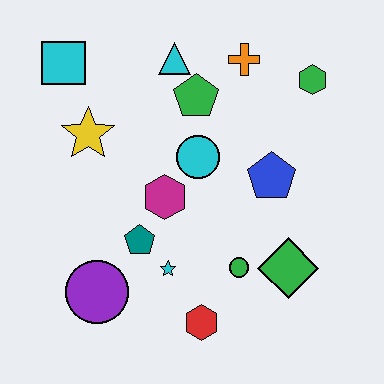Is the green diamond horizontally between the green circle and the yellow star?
No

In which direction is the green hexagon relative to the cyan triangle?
The green hexagon is to the right of the cyan triangle.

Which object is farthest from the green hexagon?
The purple circle is farthest from the green hexagon.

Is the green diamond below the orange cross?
Yes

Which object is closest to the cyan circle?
The magenta hexagon is closest to the cyan circle.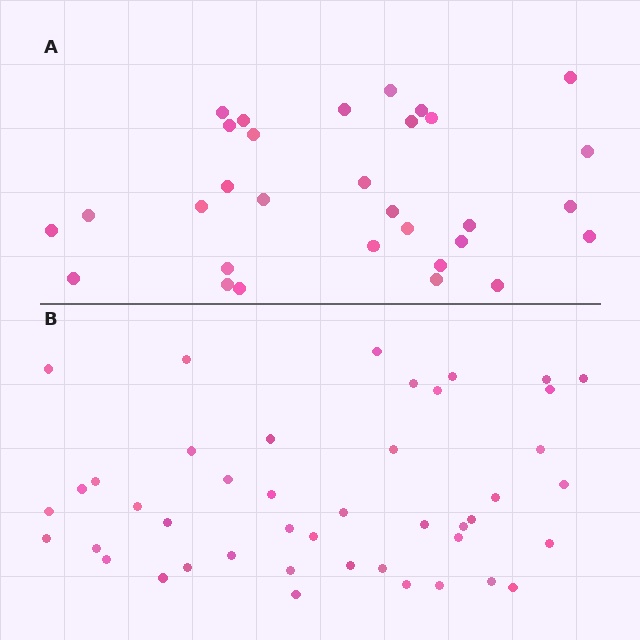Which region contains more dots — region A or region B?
Region B (the bottom region) has more dots.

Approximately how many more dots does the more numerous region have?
Region B has approximately 15 more dots than region A.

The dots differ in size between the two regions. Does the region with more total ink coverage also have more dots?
No. Region A has more total ink coverage because its dots are larger, but region B actually contains more individual dots. Total area can be misleading — the number of items is what matters here.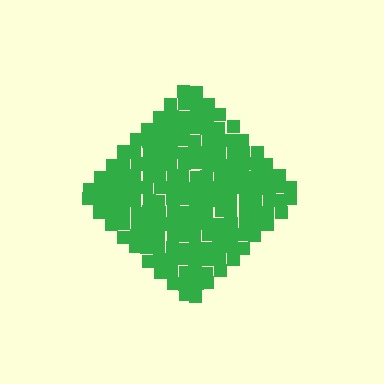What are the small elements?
The small elements are squares.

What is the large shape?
The large shape is a diamond.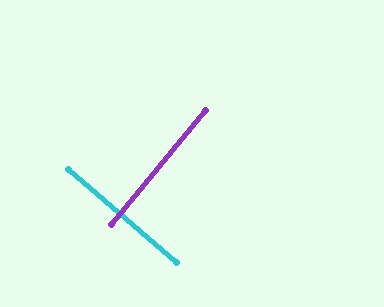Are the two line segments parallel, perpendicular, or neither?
Perpendicular — they meet at approximately 89°.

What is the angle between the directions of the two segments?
Approximately 89 degrees.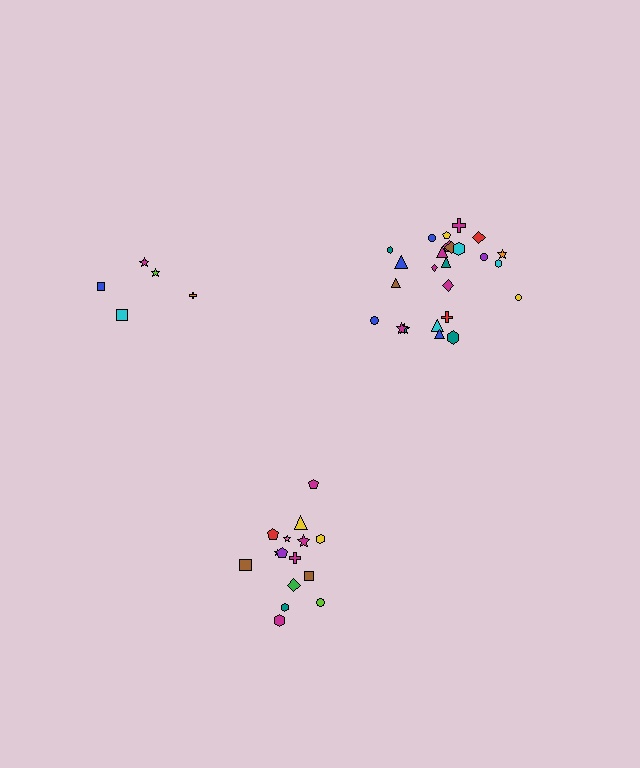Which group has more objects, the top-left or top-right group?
The top-right group.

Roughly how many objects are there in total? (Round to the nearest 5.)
Roughly 45 objects in total.